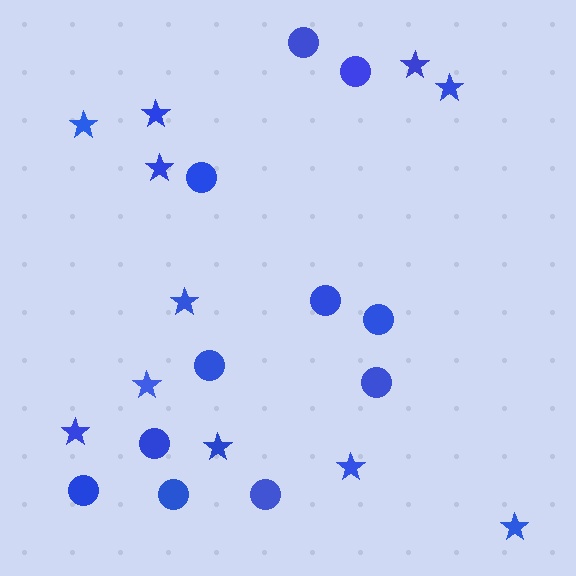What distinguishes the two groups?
There are 2 groups: one group of circles (11) and one group of stars (11).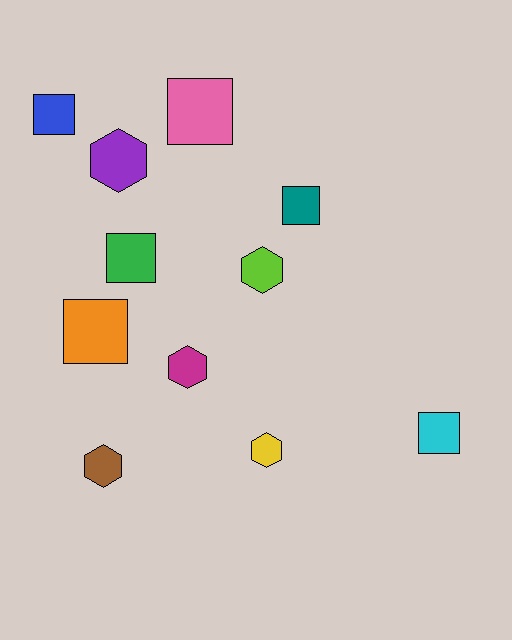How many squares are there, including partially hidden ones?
There are 6 squares.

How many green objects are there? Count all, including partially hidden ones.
There is 1 green object.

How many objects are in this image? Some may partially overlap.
There are 11 objects.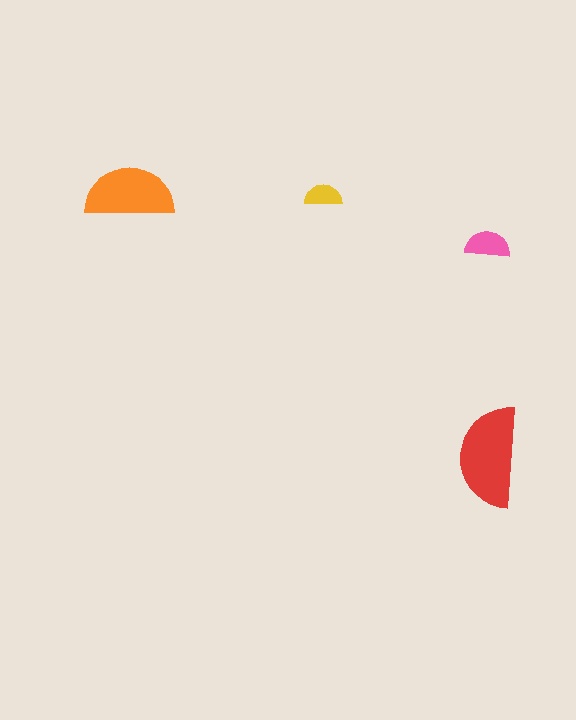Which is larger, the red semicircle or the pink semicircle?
The red one.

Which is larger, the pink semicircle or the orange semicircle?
The orange one.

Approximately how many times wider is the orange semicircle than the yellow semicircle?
About 2.5 times wider.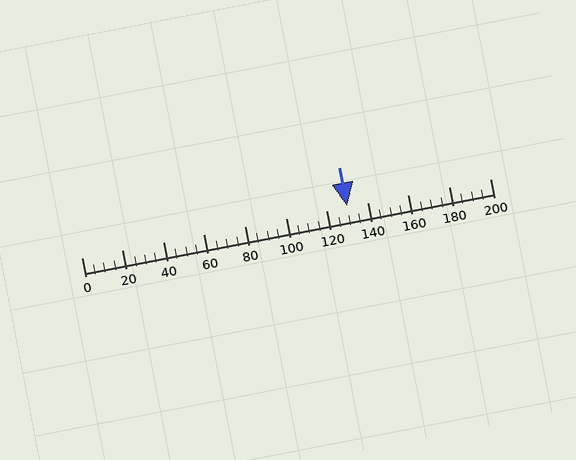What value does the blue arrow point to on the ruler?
The blue arrow points to approximately 130.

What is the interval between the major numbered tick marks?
The major tick marks are spaced 20 units apart.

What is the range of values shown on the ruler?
The ruler shows values from 0 to 200.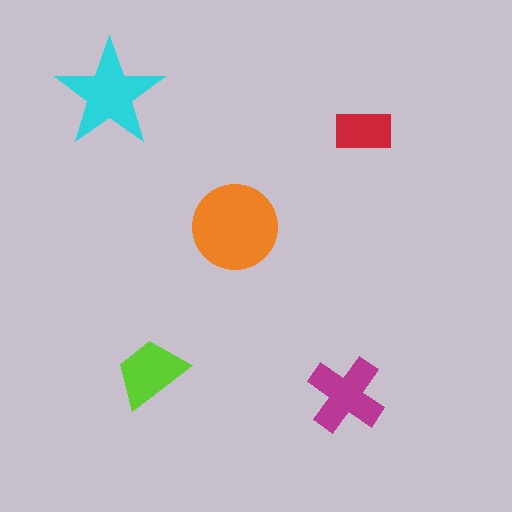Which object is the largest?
The orange circle.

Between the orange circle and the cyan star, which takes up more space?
The orange circle.